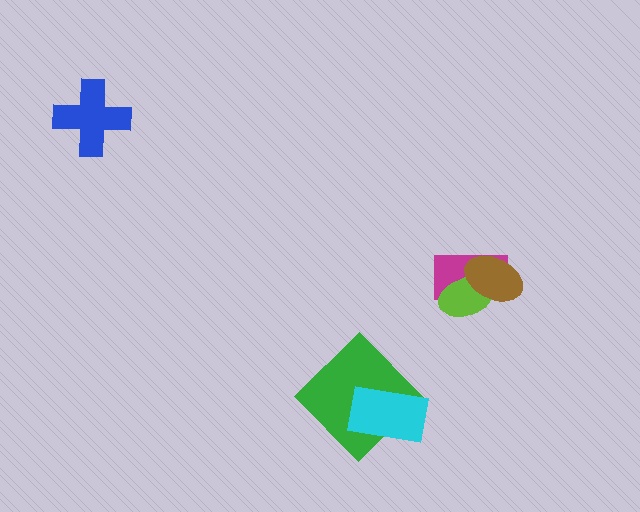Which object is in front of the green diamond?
The cyan rectangle is in front of the green diamond.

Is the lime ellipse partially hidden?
Yes, it is partially covered by another shape.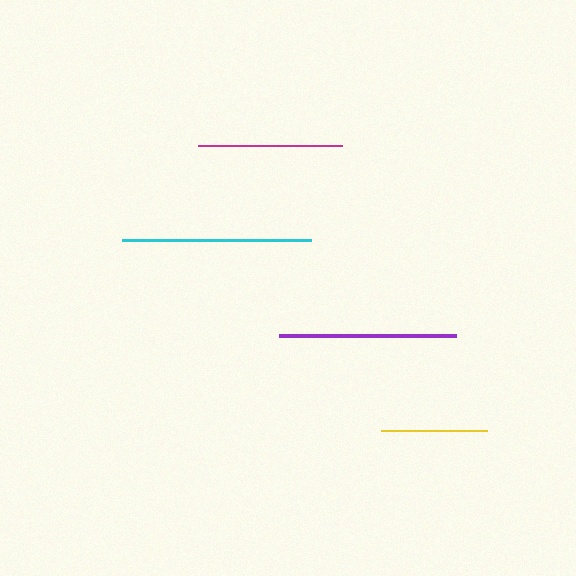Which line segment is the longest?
The cyan line is the longest at approximately 188 pixels.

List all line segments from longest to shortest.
From longest to shortest: cyan, purple, magenta, yellow.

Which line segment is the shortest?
The yellow line is the shortest at approximately 106 pixels.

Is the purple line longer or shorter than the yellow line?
The purple line is longer than the yellow line.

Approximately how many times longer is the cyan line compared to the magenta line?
The cyan line is approximately 1.3 times the length of the magenta line.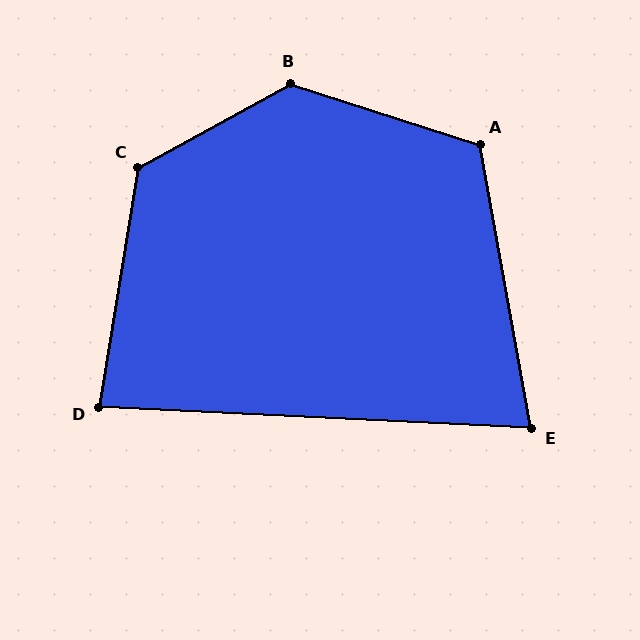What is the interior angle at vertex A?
Approximately 118 degrees (obtuse).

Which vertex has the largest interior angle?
B, at approximately 134 degrees.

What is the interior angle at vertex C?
Approximately 128 degrees (obtuse).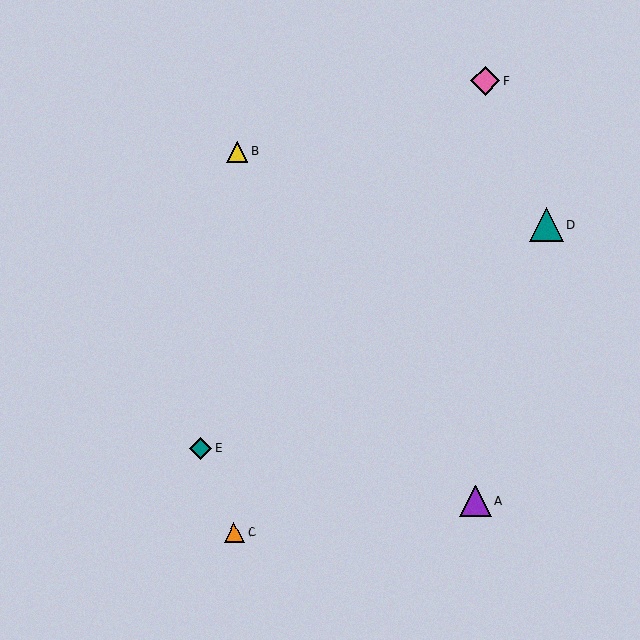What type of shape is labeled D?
Shape D is a teal triangle.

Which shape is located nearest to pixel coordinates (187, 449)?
The teal diamond (labeled E) at (201, 448) is nearest to that location.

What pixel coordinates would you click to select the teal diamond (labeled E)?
Click at (201, 448) to select the teal diamond E.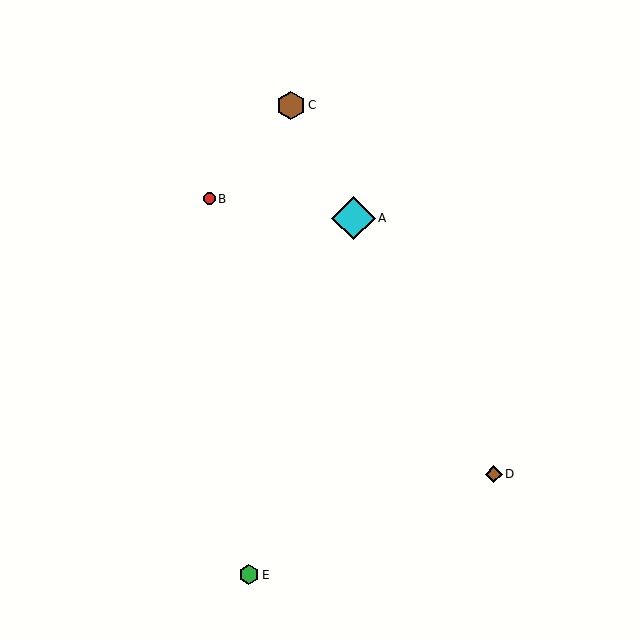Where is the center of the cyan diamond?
The center of the cyan diamond is at (354, 218).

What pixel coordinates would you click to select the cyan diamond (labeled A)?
Click at (354, 218) to select the cyan diamond A.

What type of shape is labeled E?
Shape E is a green hexagon.